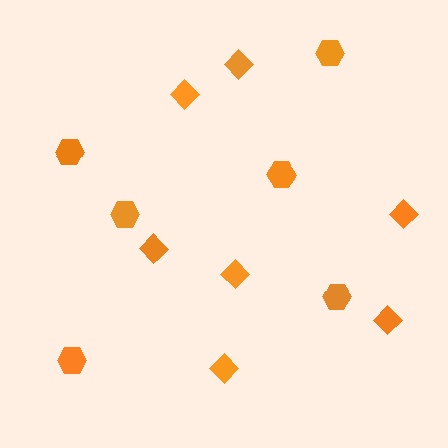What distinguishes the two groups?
There are 2 groups: one group of hexagons (6) and one group of diamonds (7).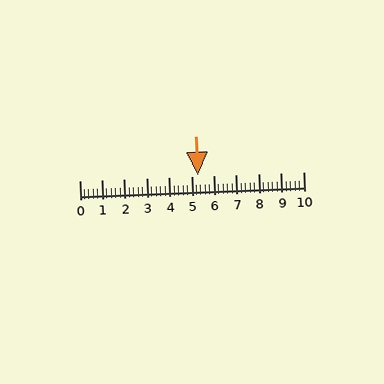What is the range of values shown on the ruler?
The ruler shows values from 0 to 10.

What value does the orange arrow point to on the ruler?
The orange arrow points to approximately 5.3.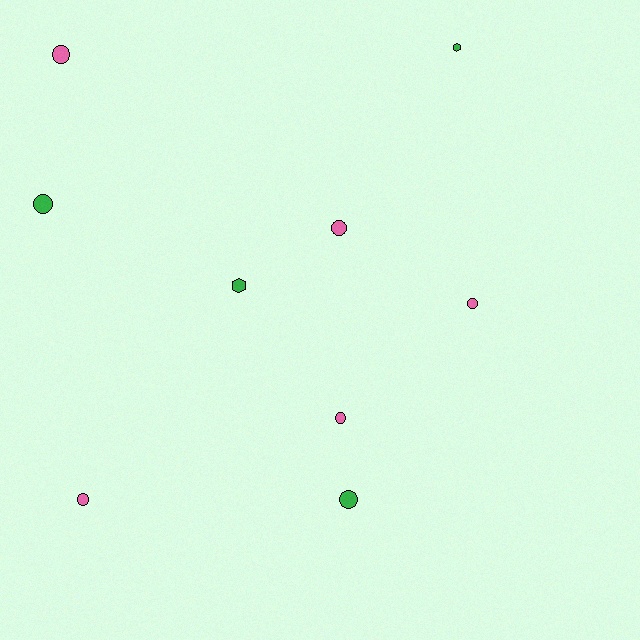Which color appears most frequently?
Pink, with 5 objects.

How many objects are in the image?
There are 9 objects.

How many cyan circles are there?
There are no cyan circles.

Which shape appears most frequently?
Circle, with 7 objects.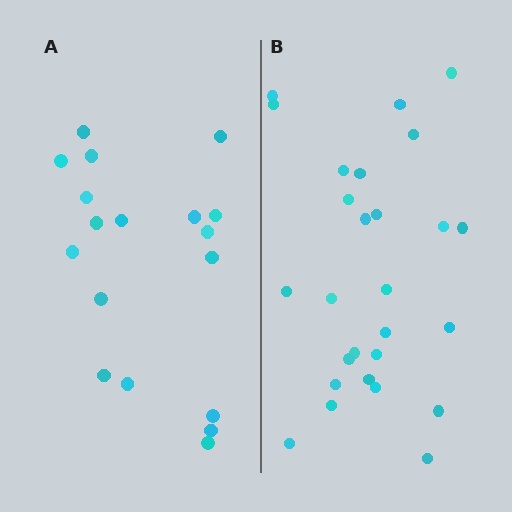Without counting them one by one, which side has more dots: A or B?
Region B (the right region) has more dots.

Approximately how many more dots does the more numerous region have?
Region B has roughly 8 or so more dots than region A.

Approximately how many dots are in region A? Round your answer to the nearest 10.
About 20 dots. (The exact count is 18, which rounds to 20.)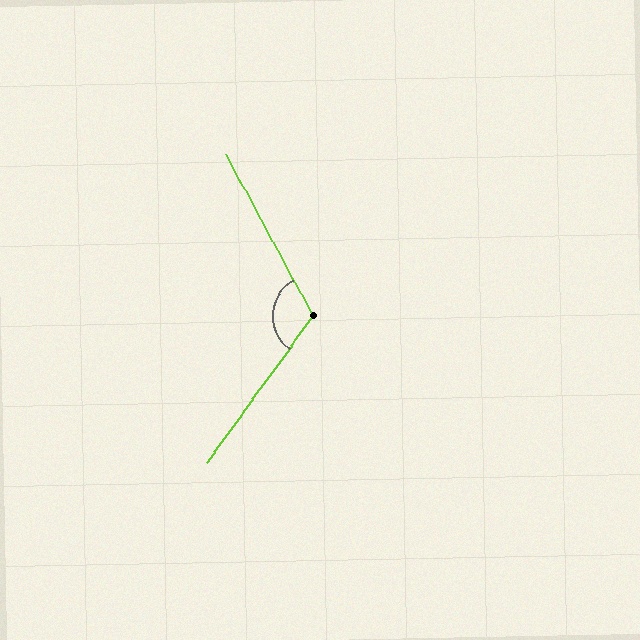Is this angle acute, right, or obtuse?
It is obtuse.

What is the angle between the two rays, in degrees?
Approximately 116 degrees.